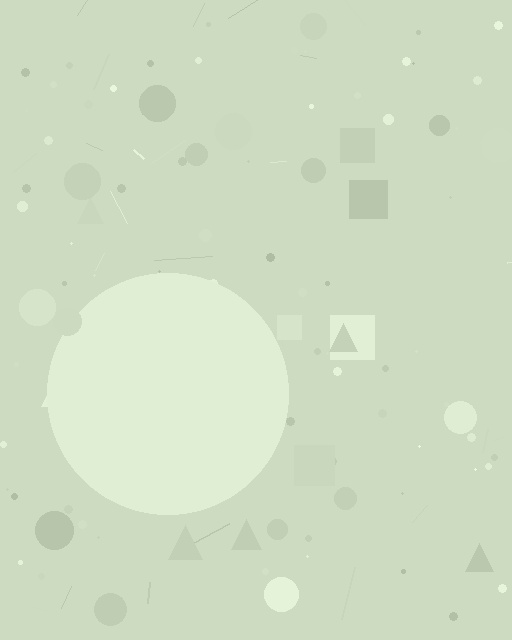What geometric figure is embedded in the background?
A circle is embedded in the background.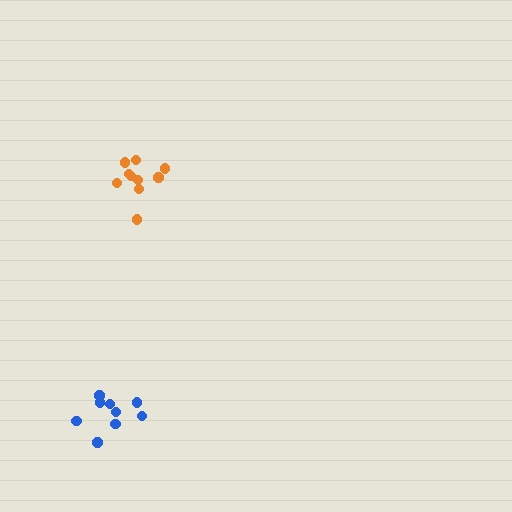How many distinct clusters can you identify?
There are 2 distinct clusters.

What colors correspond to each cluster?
The clusters are colored: blue, orange.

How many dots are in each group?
Group 1: 9 dots, Group 2: 10 dots (19 total).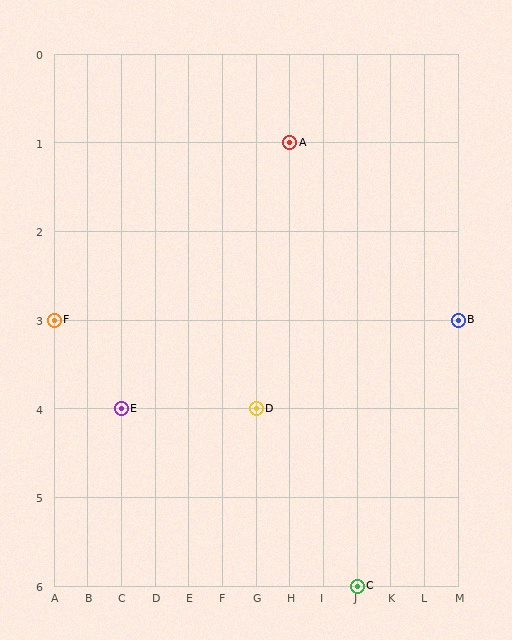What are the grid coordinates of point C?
Point C is at grid coordinates (J, 6).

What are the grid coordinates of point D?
Point D is at grid coordinates (G, 4).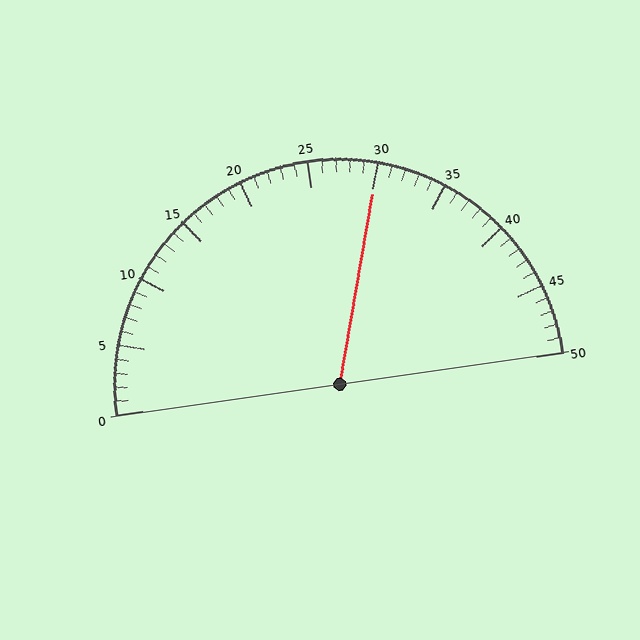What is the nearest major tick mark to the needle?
The nearest major tick mark is 30.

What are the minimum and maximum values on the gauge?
The gauge ranges from 0 to 50.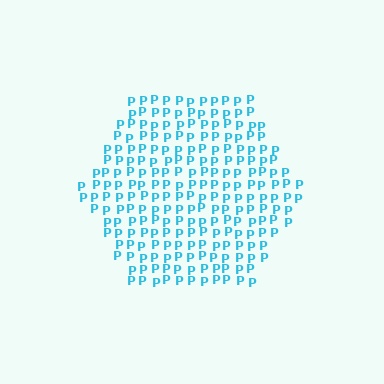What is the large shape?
The large shape is a hexagon.